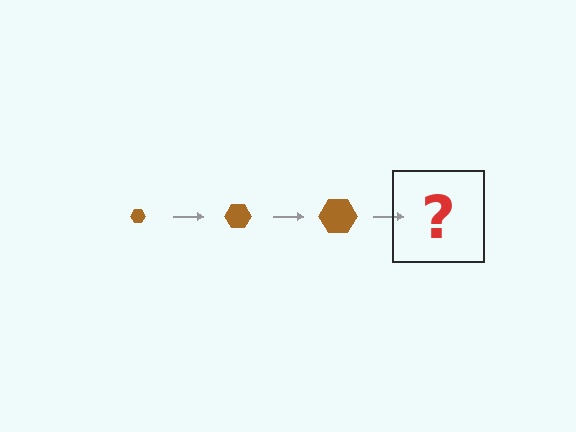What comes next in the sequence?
The next element should be a brown hexagon, larger than the previous one.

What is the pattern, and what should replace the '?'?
The pattern is that the hexagon gets progressively larger each step. The '?' should be a brown hexagon, larger than the previous one.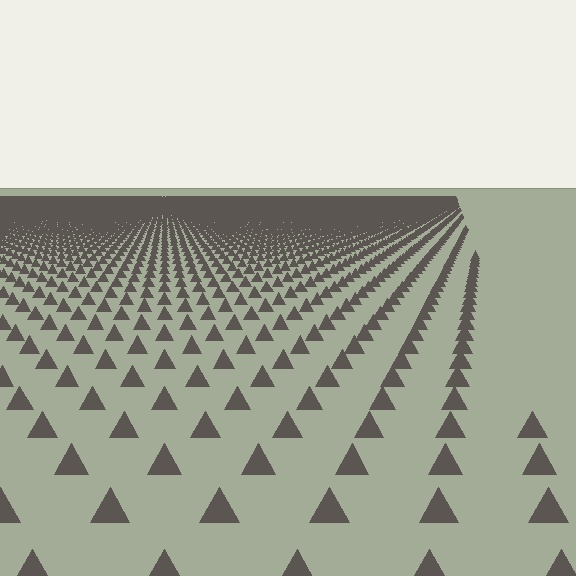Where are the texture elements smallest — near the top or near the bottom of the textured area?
Near the top.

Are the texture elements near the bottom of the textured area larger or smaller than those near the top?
Larger. Near the bottom, elements are closer to the viewer and appear at a bigger on-screen size.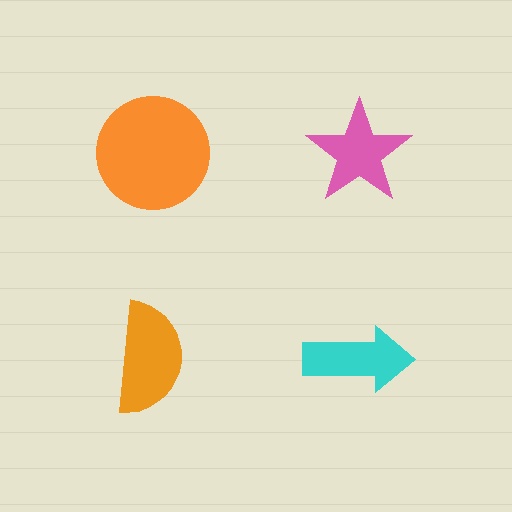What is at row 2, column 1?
An orange semicircle.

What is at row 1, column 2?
A pink star.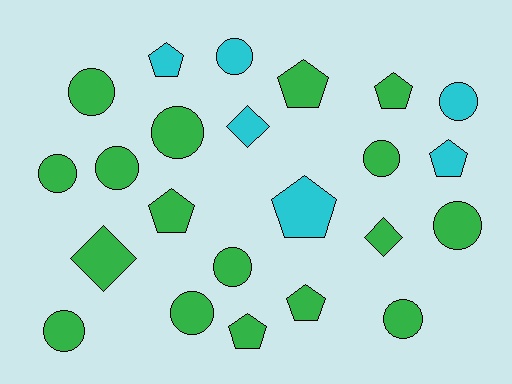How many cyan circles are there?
There are 2 cyan circles.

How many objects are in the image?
There are 23 objects.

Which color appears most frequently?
Green, with 17 objects.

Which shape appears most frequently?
Circle, with 12 objects.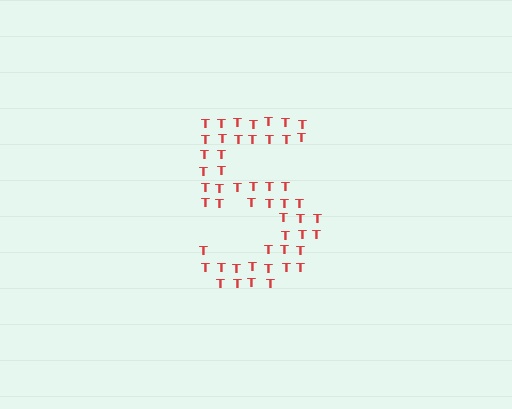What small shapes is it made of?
It is made of small letter T's.